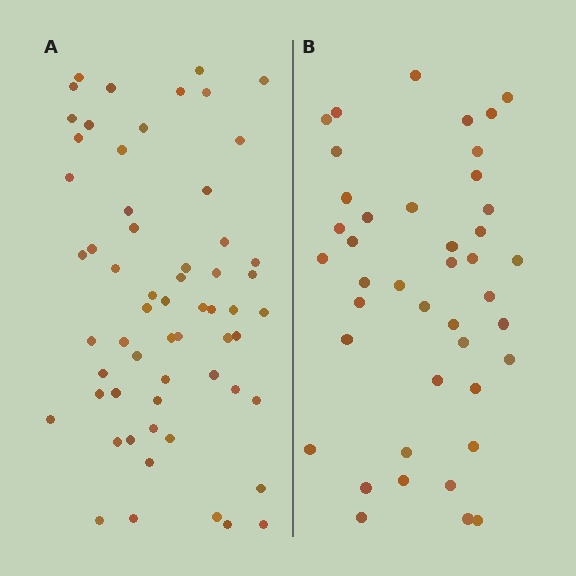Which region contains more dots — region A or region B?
Region A (the left region) has more dots.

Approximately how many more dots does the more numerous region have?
Region A has approximately 20 more dots than region B.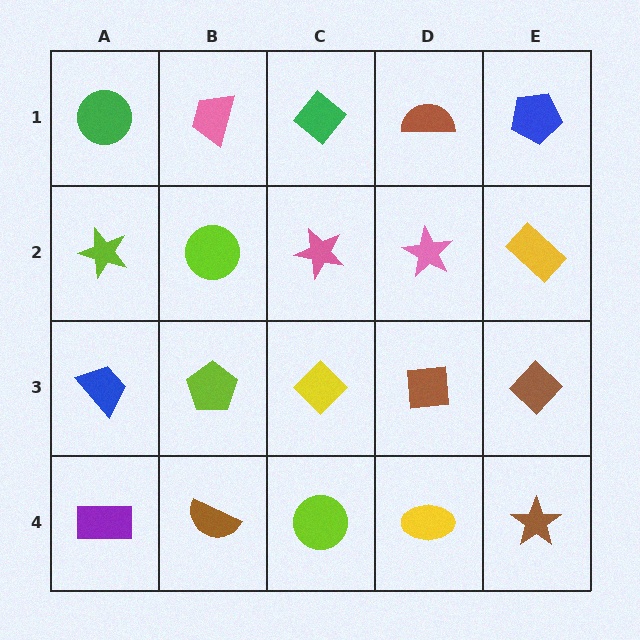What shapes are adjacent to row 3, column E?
A yellow rectangle (row 2, column E), a brown star (row 4, column E), a brown square (row 3, column D).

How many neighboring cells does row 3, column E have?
3.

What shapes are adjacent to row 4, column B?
A lime pentagon (row 3, column B), a purple rectangle (row 4, column A), a lime circle (row 4, column C).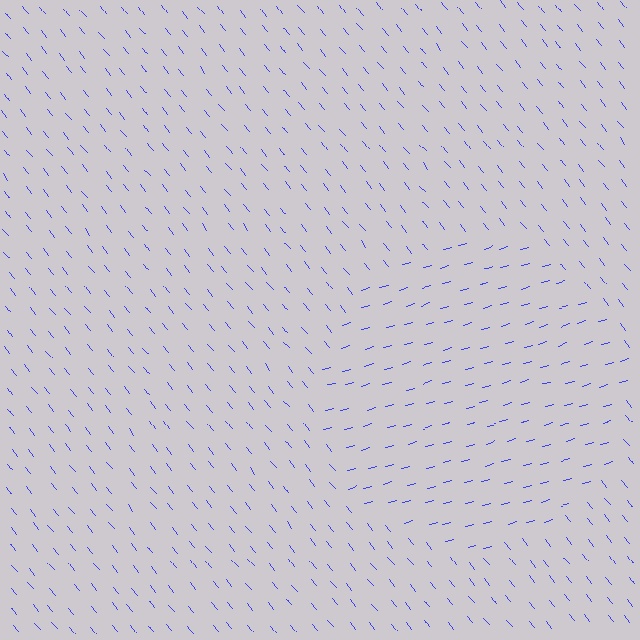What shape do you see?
I see a circle.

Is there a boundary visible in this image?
Yes, there is a texture boundary formed by a change in line orientation.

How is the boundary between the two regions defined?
The boundary is defined purely by a change in line orientation (approximately 67 degrees difference). All lines are the same color and thickness.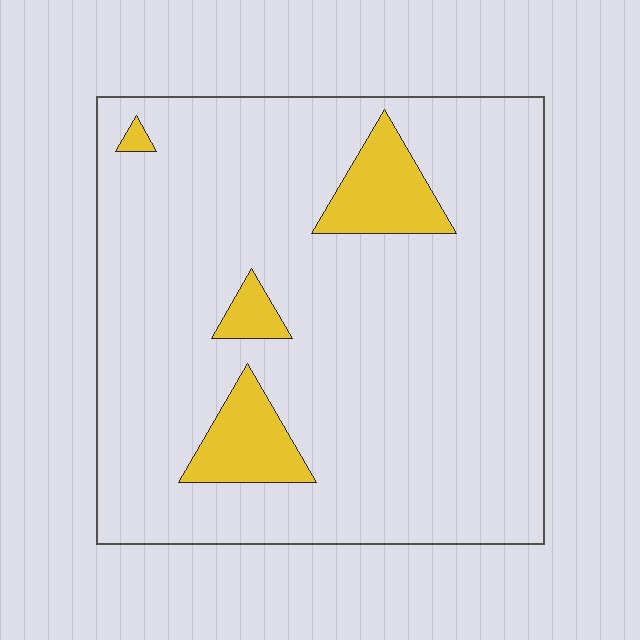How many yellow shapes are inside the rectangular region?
4.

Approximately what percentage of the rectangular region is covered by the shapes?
Approximately 10%.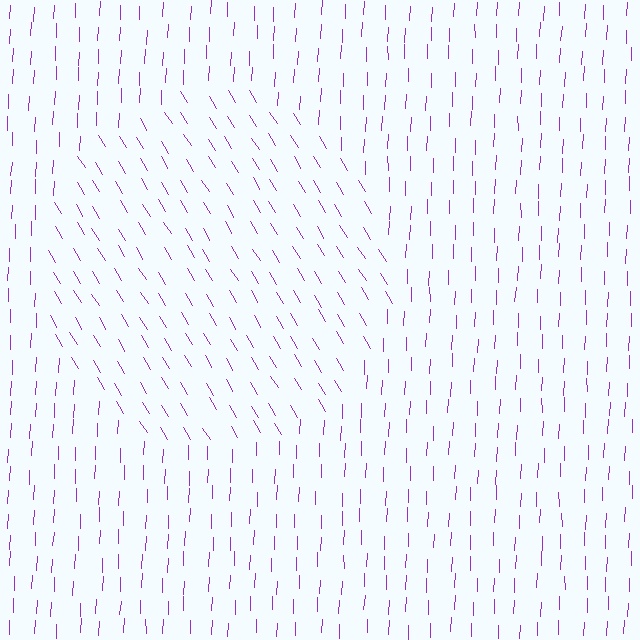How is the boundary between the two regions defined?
The boundary is defined purely by a change in line orientation (approximately 33 degrees difference). All lines are the same color and thickness.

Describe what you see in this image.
The image is filled with small purple line segments. A circle region in the image has lines oriented differently from the surrounding lines, creating a visible texture boundary.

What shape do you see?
I see a circle.